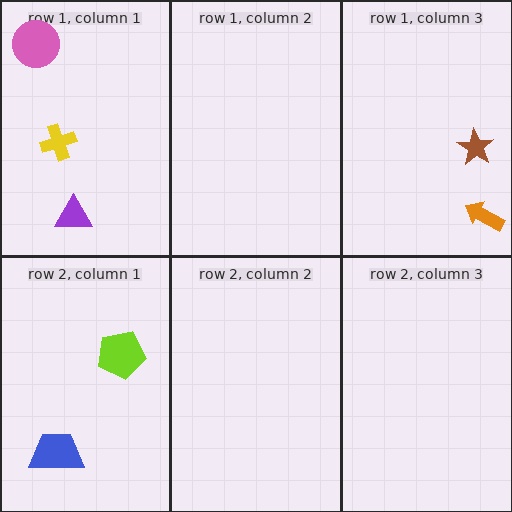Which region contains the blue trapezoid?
The row 2, column 1 region.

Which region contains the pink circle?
The row 1, column 1 region.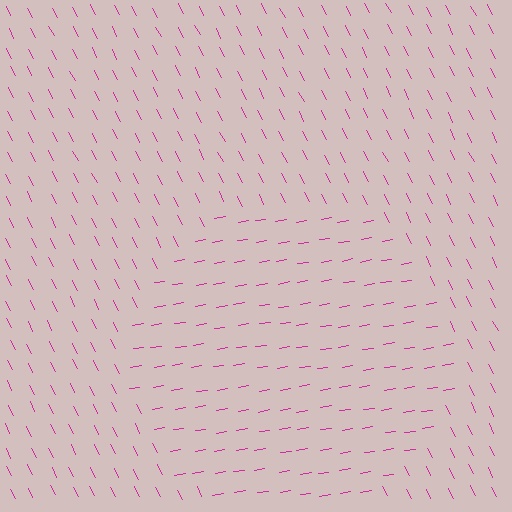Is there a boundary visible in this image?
Yes, there is a texture boundary formed by a change in line orientation.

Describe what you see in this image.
The image is filled with small magenta line segments. A circle region in the image has lines oriented differently from the surrounding lines, creating a visible texture boundary.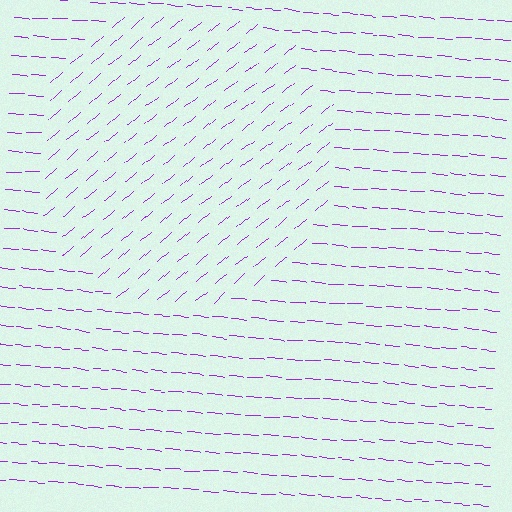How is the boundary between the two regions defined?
The boundary is defined purely by a change in line orientation (approximately 45 degrees difference). All lines are the same color and thickness.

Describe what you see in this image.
The image is filled with small purple line segments. A circle region in the image has lines oriented differently from the surrounding lines, creating a visible texture boundary.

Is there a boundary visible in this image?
Yes, there is a texture boundary formed by a change in line orientation.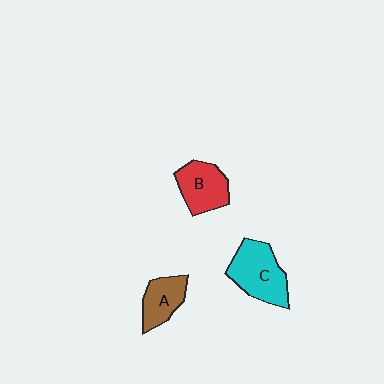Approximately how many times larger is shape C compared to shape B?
Approximately 1.3 times.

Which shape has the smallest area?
Shape A (brown).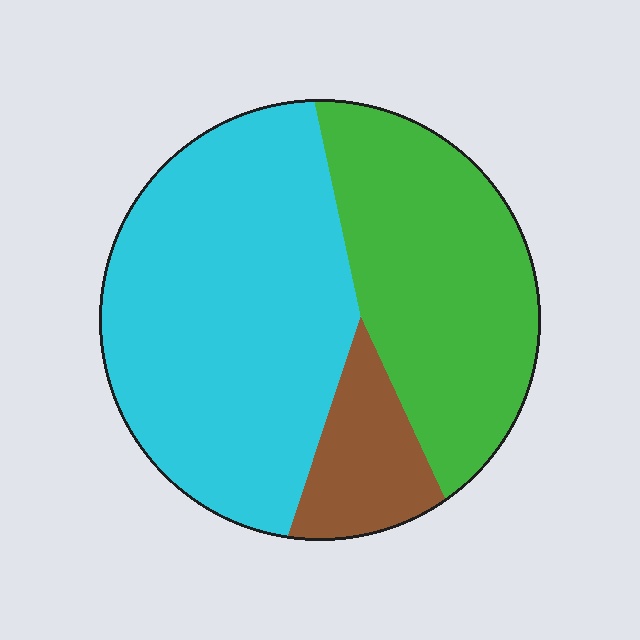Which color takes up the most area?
Cyan, at roughly 55%.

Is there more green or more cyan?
Cyan.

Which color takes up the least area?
Brown, at roughly 10%.